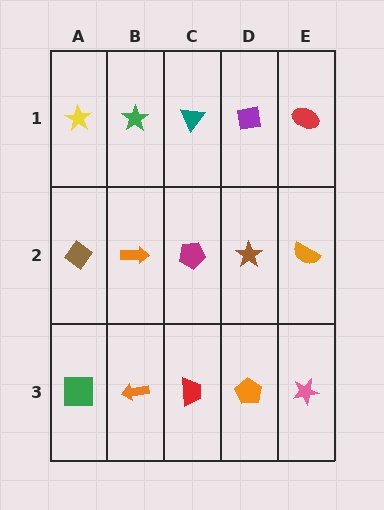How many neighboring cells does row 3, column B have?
3.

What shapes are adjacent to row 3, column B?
An orange arrow (row 2, column B), a green square (row 3, column A), a red trapezoid (row 3, column C).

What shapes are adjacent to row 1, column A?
A brown diamond (row 2, column A), a green star (row 1, column B).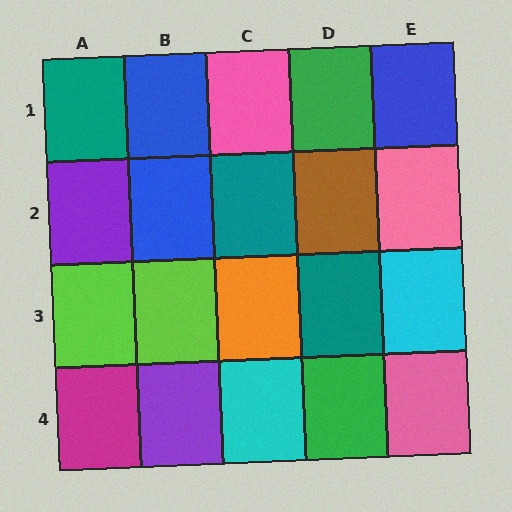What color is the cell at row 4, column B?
Purple.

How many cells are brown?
1 cell is brown.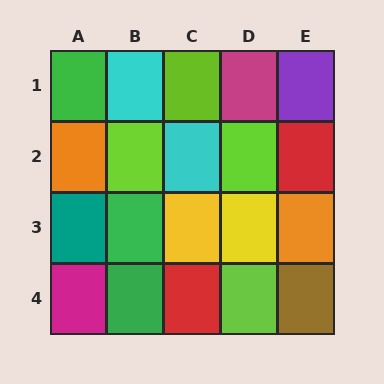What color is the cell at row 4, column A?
Magenta.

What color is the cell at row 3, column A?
Teal.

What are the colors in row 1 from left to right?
Green, cyan, lime, magenta, purple.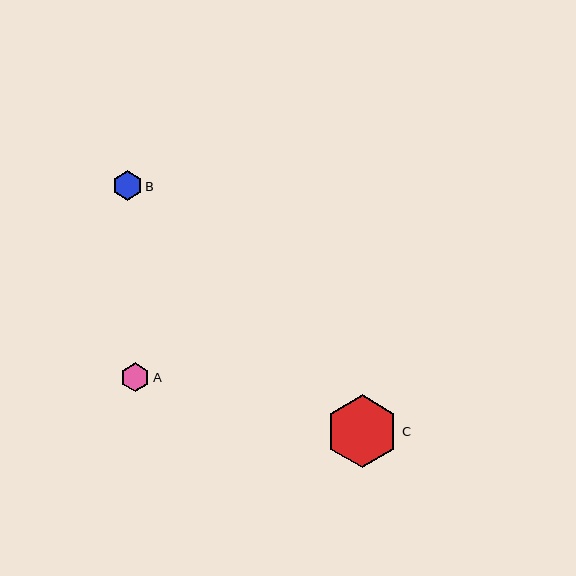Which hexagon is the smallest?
Hexagon A is the smallest with a size of approximately 29 pixels.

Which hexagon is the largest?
Hexagon C is the largest with a size of approximately 73 pixels.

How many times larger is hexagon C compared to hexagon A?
Hexagon C is approximately 2.5 times the size of hexagon A.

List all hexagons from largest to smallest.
From largest to smallest: C, B, A.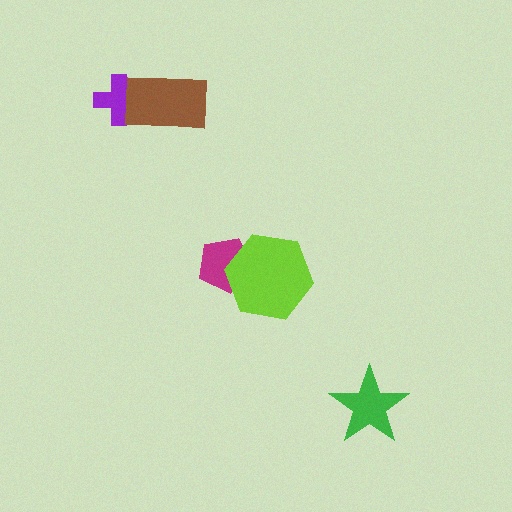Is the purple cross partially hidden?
Yes, it is partially covered by another shape.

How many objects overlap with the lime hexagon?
1 object overlaps with the lime hexagon.